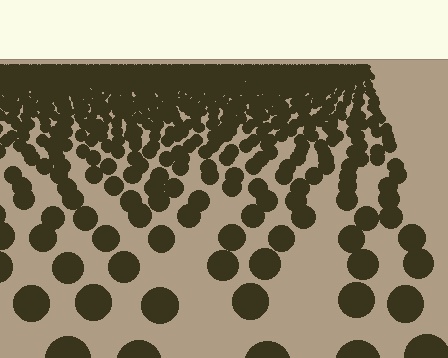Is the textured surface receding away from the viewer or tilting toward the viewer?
The surface is receding away from the viewer. Texture elements get smaller and denser toward the top.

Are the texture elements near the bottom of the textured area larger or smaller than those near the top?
Larger. Near the bottom, elements are closer to the viewer and appear at a bigger on-screen size.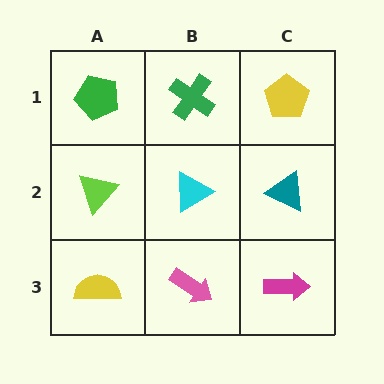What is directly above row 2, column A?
A green pentagon.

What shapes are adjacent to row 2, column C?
A yellow pentagon (row 1, column C), a magenta arrow (row 3, column C), a cyan triangle (row 2, column B).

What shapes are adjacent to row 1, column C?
A teal triangle (row 2, column C), a green cross (row 1, column B).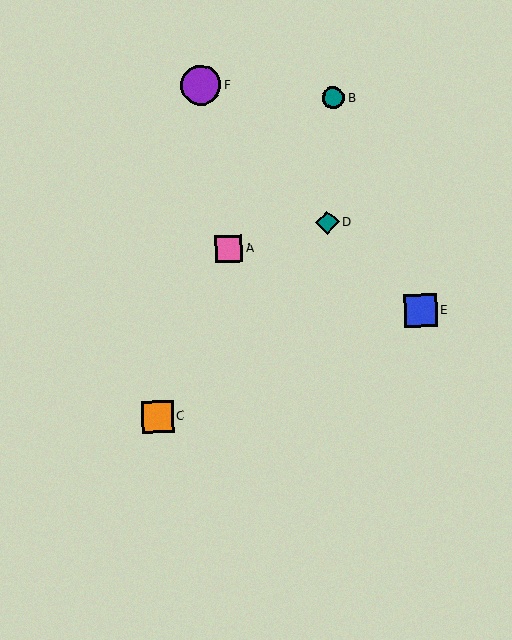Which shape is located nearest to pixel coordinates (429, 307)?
The blue square (labeled E) at (421, 311) is nearest to that location.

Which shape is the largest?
The purple circle (labeled F) is the largest.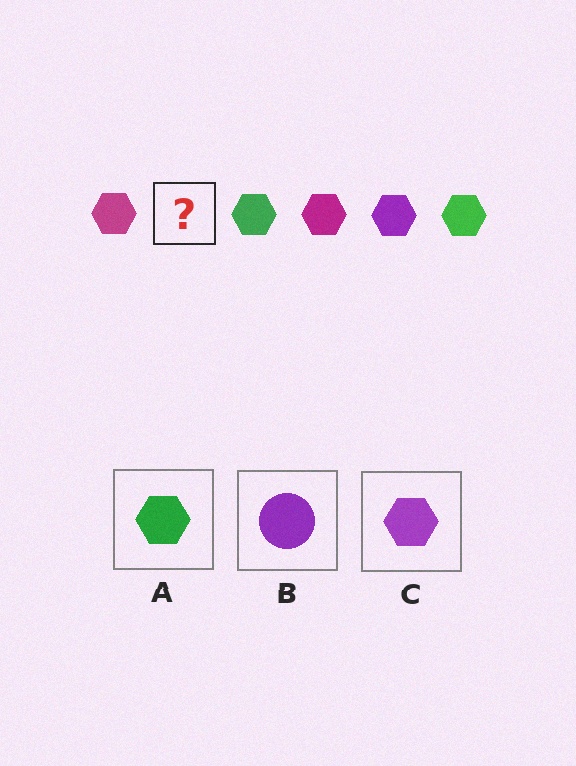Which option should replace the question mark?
Option C.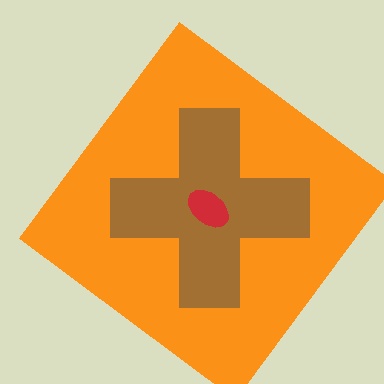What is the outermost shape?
The orange diamond.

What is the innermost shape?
The red ellipse.